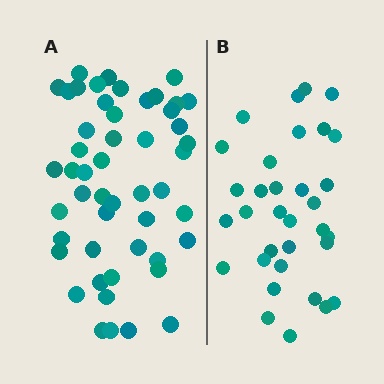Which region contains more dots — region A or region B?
Region A (the left region) has more dots.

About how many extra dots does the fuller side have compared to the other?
Region A has approximately 15 more dots than region B.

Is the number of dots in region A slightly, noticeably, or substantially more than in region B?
Region A has substantially more. The ratio is roughly 1.5 to 1.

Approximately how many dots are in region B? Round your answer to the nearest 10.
About 30 dots. (The exact count is 33, which rounds to 30.)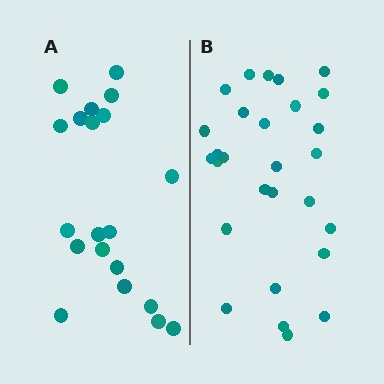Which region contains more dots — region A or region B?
Region B (the right region) has more dots.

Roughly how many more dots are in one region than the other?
Region B has roughly 8 or so more dots than region A.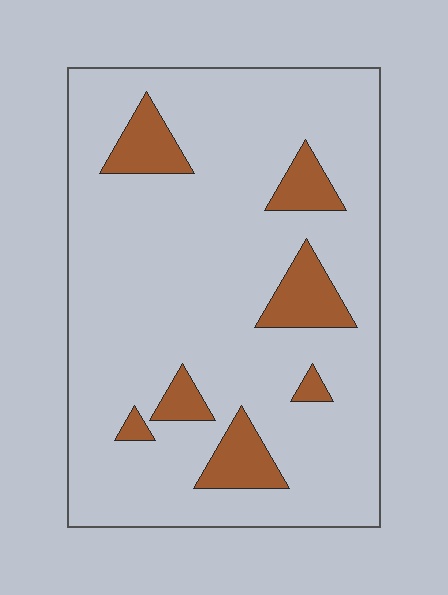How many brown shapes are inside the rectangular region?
7.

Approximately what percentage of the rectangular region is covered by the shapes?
Approximately 15%.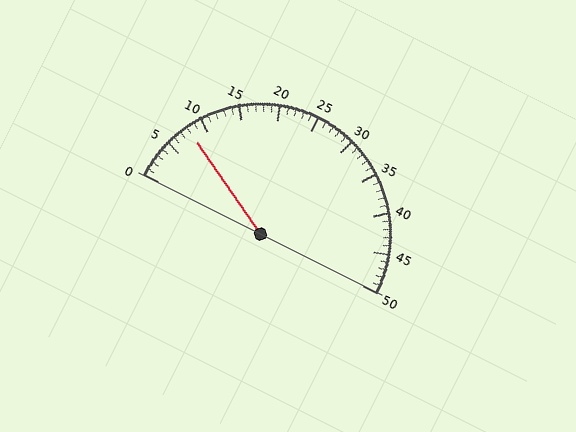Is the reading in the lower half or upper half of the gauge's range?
The reading is in the lower half of the range (0 to 50).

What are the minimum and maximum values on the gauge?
The gauge ranges from 0 to 50.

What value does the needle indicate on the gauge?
The needle indicates approximately 8.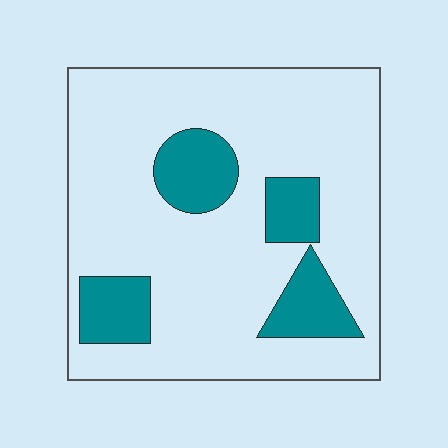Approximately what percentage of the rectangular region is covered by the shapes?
Approximately 20%.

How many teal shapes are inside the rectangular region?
4.